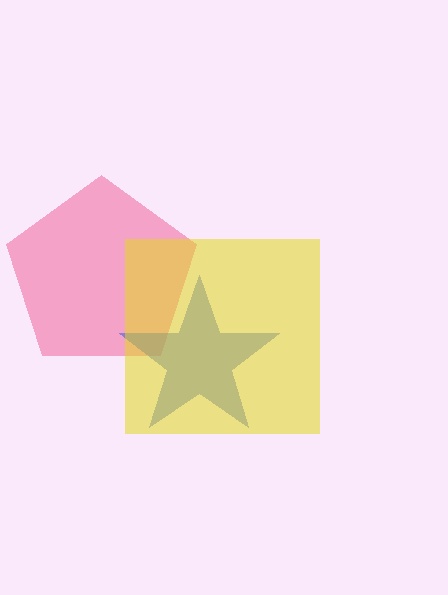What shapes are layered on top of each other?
The layered shapes are: a pink pentagon, a blue star, a yellow square.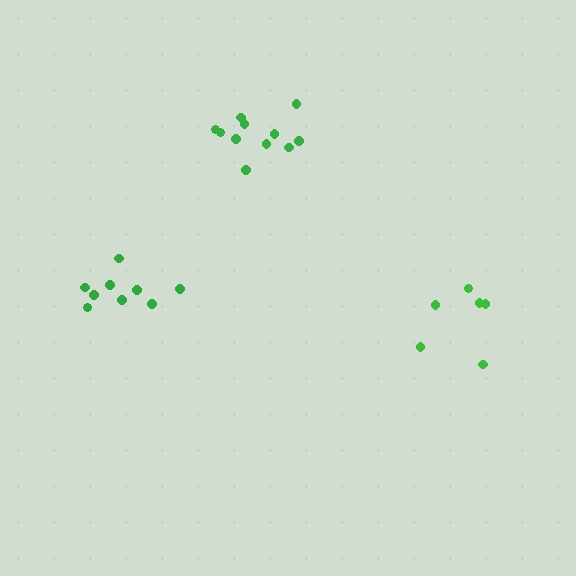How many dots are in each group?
Group 1: 9 dots, Group 2: 6 dots, Group 3: 11 dots (26 total).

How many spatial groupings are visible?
There are 3 spatial groupings.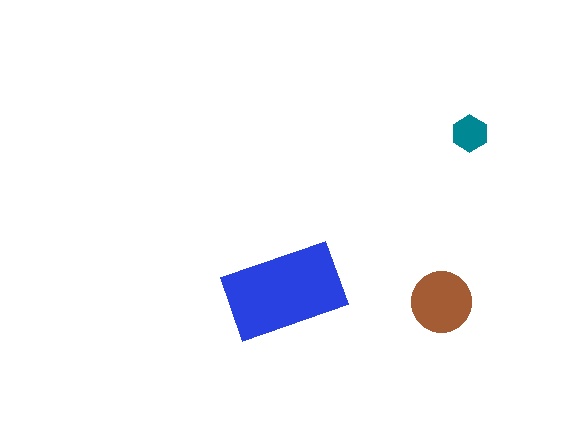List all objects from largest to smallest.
The blue rectangle, the brown circle, the teal hexagon.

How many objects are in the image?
There are 3 objects in the image.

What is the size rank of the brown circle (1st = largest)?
2nd.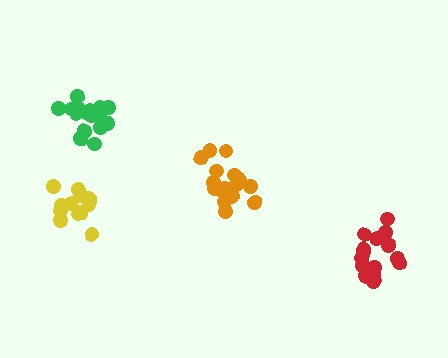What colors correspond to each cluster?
The clusters are colored: orange, yellow, green, red.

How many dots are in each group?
Group 1: 16 dots, Group 2: 15 dots, Group 3: 18 dots, Group 4: 17 dots (66 total).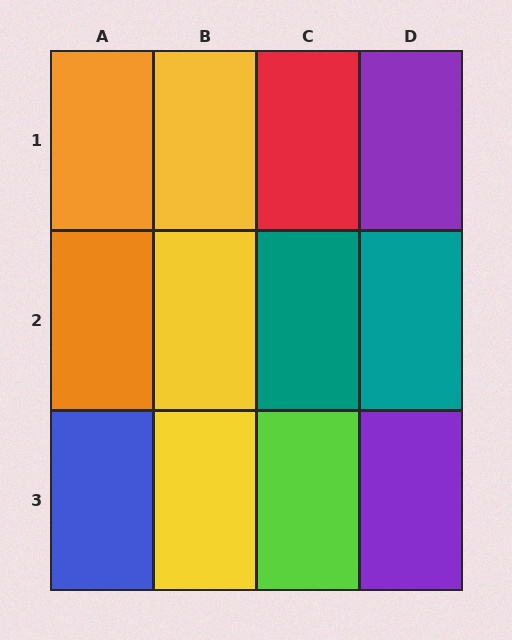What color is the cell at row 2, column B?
Yellow.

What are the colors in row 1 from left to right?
Orange, yellow, red, purple.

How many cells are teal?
2 cells are teal.